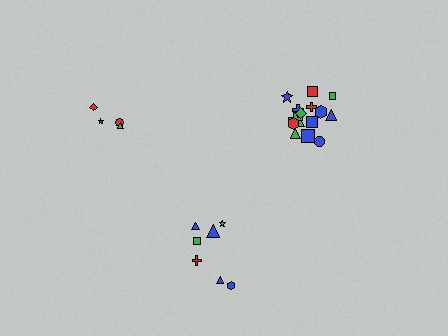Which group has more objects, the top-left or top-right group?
The top-right group.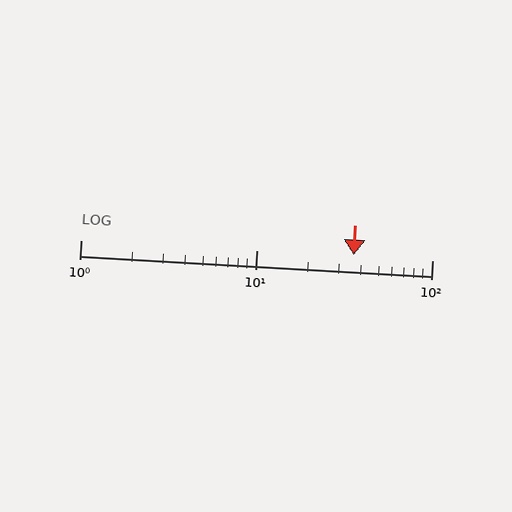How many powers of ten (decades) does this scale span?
The scale spans 2 decades, from 1 to 100.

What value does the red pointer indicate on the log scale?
The pointer indicates approximately 36.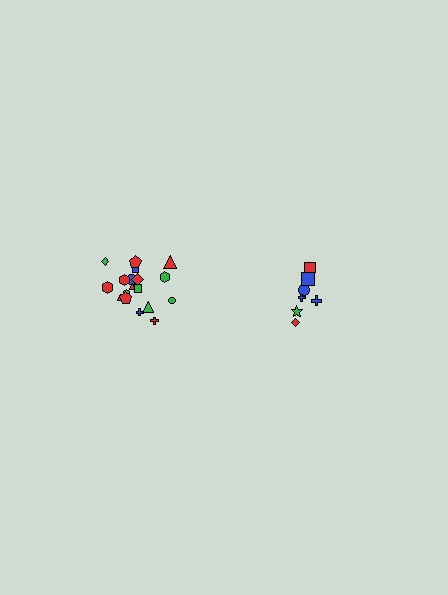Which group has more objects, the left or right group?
The left group.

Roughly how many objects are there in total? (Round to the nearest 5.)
Roughly 25 objects in total.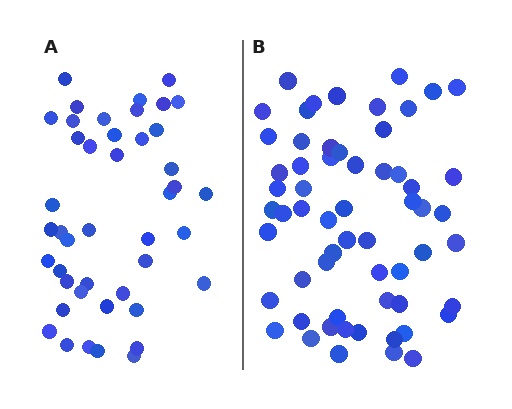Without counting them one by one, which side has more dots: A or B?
Region B (the right region) has more dots.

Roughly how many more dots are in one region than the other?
Region B has approximately 15 more dots than region A.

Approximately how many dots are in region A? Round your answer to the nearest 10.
About 40 dots. (The exact count is 44, which rounds to 40.)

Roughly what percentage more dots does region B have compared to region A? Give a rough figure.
About 35% more.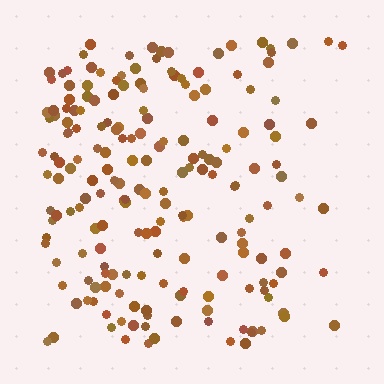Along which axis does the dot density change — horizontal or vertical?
Horizontal.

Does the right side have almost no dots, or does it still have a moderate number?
Still a moderate number, just noticeably fewer than the left.